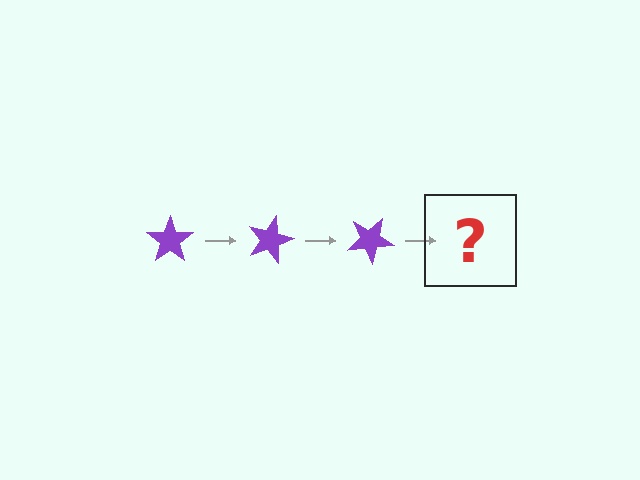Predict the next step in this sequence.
The next step is a purple star rotated 45 degrees.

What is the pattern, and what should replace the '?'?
The pattern is that the star rotates 15 degrees each step. The '?' should be a purple star rotated 45 degrees.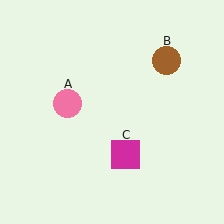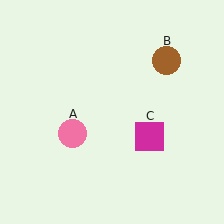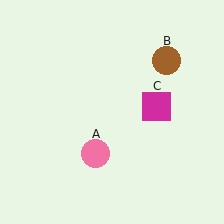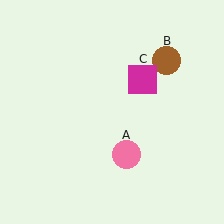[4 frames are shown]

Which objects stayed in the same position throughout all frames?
Brown circle (object B) remained stationary.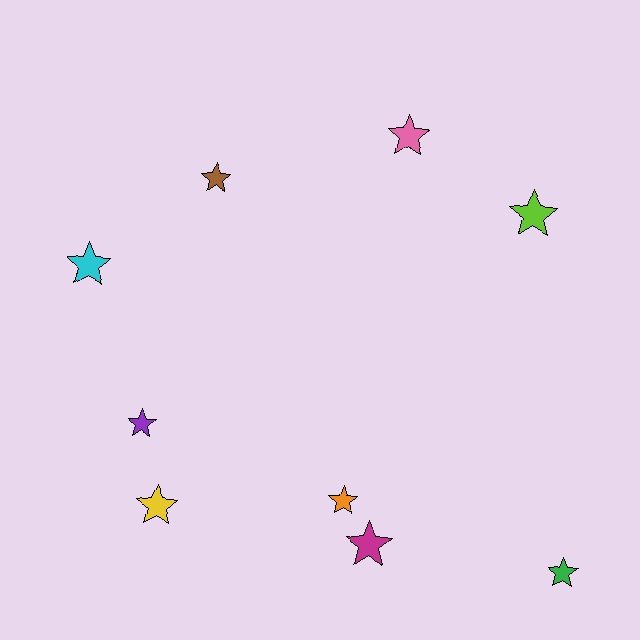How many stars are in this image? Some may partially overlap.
There are 9 stars.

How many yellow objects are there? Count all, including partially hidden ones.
There is 1 yellow object.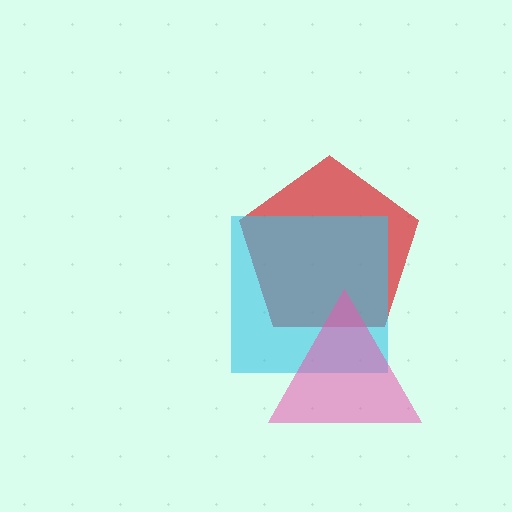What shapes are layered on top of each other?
The layered shapes are: a red pentagon, a cyan square, a pink triangle.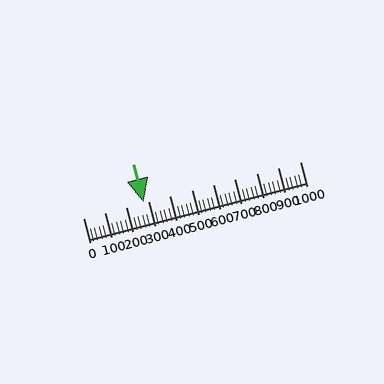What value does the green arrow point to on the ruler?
The green arrow points to approximately 280.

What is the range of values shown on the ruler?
The ruler shows values from 0 to 1000.